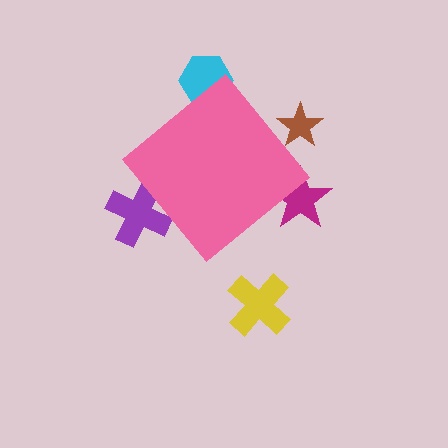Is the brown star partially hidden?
Yes, the brown star is partially hidden behind the pink diamond.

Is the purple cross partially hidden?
Yes, the purple cross is partially hidden behind the pink diamond.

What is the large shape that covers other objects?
A pink diamond.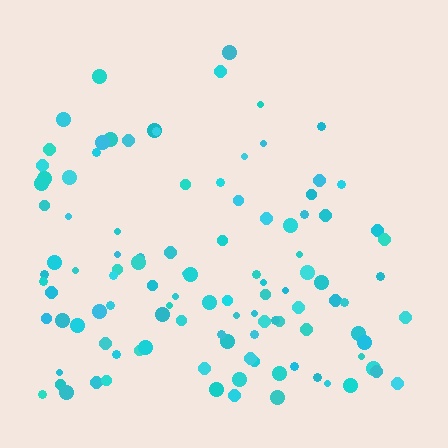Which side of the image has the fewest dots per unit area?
The top.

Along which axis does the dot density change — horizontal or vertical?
Vertical.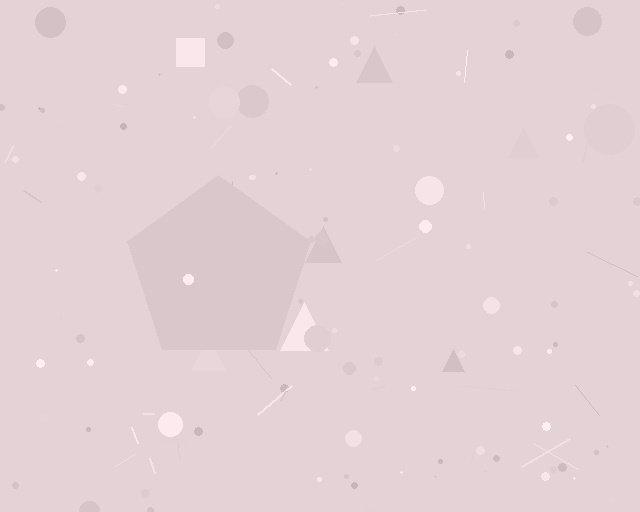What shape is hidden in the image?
A pentagon is hidden in the image.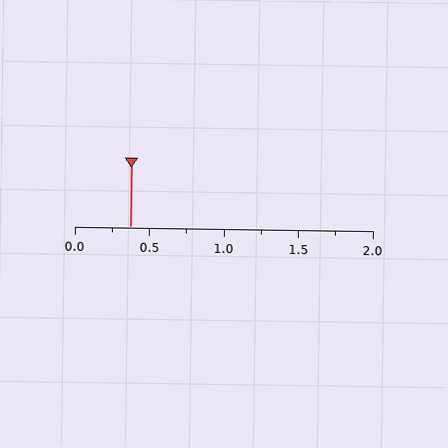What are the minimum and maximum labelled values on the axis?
The axis runs from 0.0 to 2.0.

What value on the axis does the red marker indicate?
The marker indicates approximately 0.38.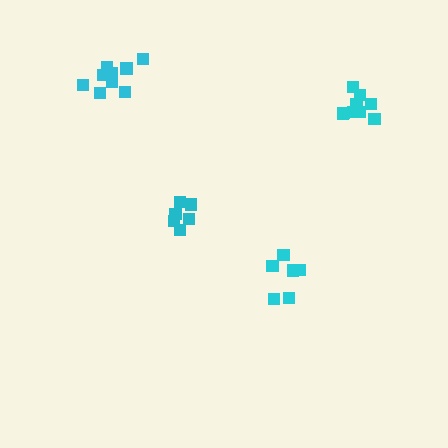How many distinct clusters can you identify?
There are 4 distinct clusters.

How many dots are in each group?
Group 1: 6 dots, Group 2: 9 dots, Group 3: 9 dots, Group 4: 6 dots (30 total).